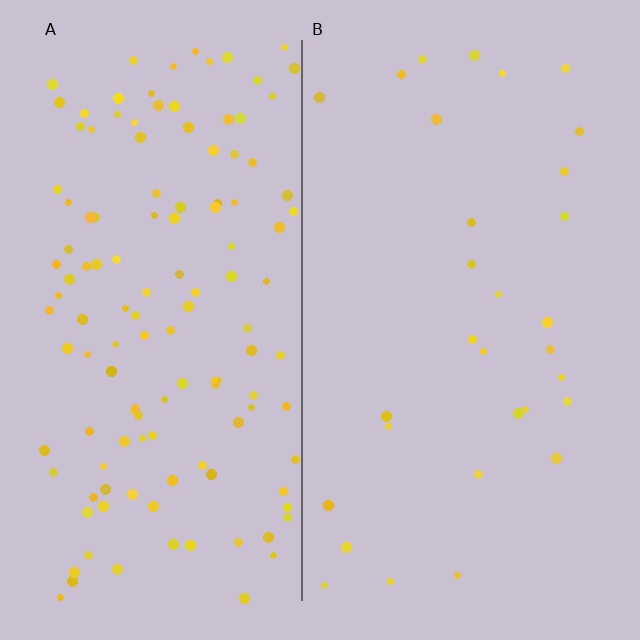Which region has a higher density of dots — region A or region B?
A (the left).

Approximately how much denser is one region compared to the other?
Approximately 4.2× — region A over region B.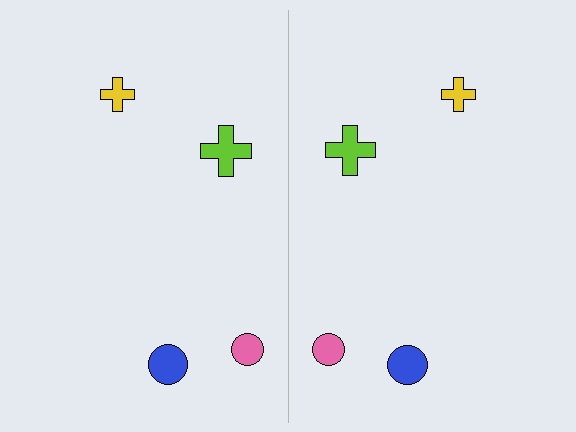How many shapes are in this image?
There are 8 shapes in this image.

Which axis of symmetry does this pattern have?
The pattern has a vertical axis of symmetry running through the center of the image.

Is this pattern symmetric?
Yes, this pattern has bilateral (reflection) symmetry.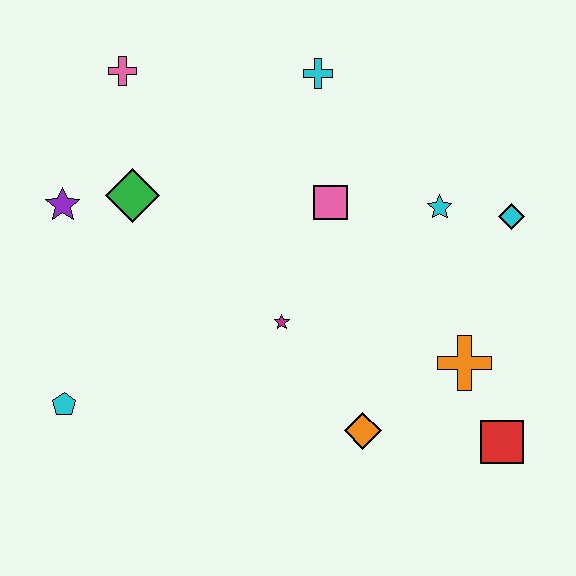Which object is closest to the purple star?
The green diamond is closest to the purple star.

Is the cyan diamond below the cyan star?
Yes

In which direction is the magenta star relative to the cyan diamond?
The magenta star is to the left of the cyan diamond.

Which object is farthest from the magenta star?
The pink cross is farthest from the magenta star.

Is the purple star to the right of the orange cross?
No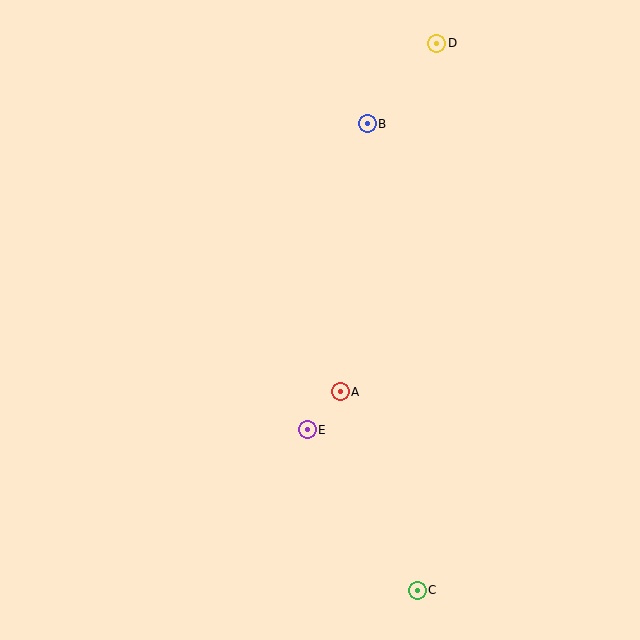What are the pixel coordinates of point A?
Point A is at (340, 392).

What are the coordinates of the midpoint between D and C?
The midpoint between D and C is at (427, 317).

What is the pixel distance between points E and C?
The distance between E and C is 195 pixels.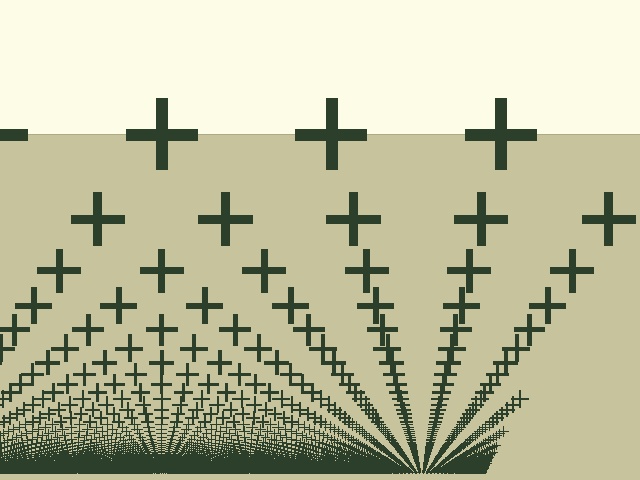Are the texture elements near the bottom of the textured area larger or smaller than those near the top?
Smaller. The gradient is inverted — elements near the bottom are smaller and denser.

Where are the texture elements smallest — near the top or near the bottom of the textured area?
Near the bottom.